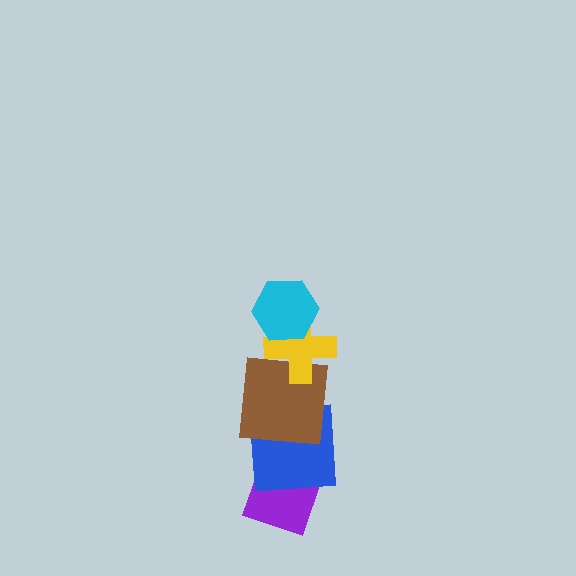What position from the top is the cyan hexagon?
The cyan hexagon is 1st from the top.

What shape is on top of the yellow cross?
The cyan hexagon is on top of the yellow cross.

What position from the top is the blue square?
The blue square is 4th from the top.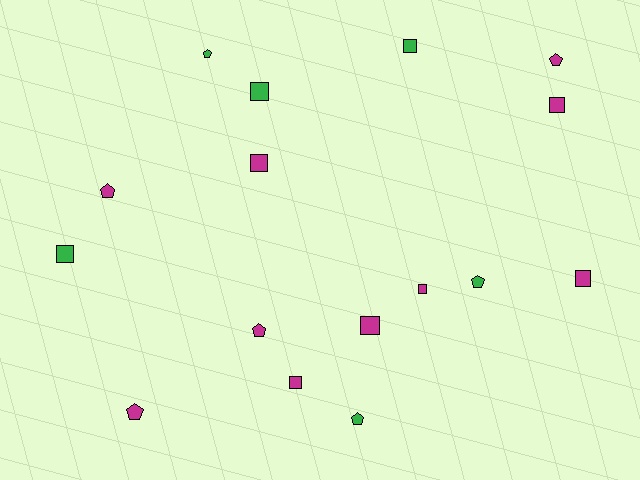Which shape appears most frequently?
Square, with 9 objects.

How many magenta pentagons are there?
There are 4 magenta pentagons.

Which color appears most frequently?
Magenta, with 10 objects.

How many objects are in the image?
There are 16 objects.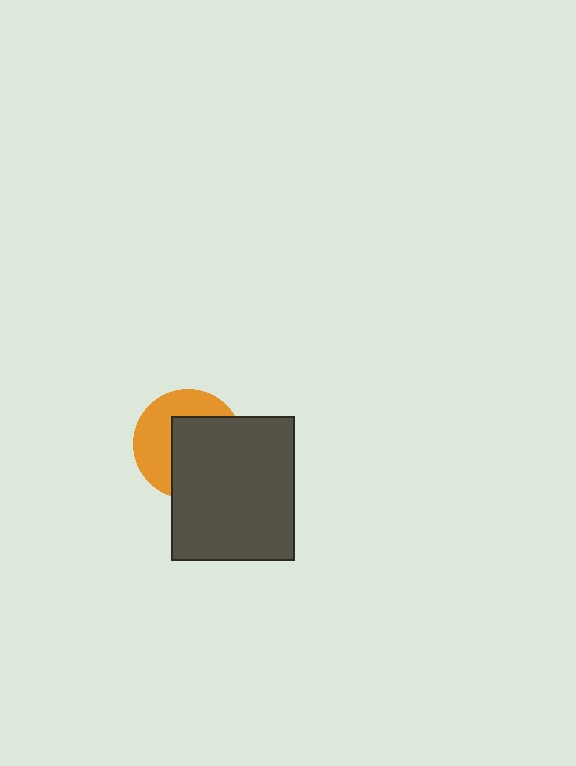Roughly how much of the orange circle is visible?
A small part of it is visible (roughly 45%).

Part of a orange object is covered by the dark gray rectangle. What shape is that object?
It is a circle.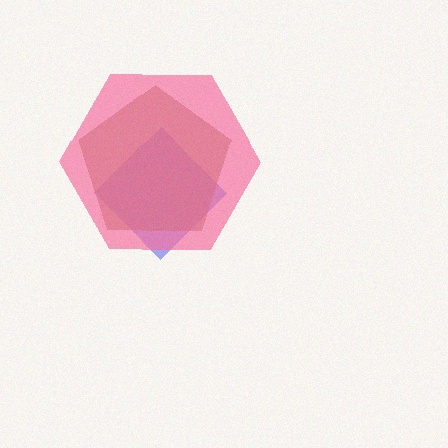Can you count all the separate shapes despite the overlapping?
Yes, there are 3 separate shapes.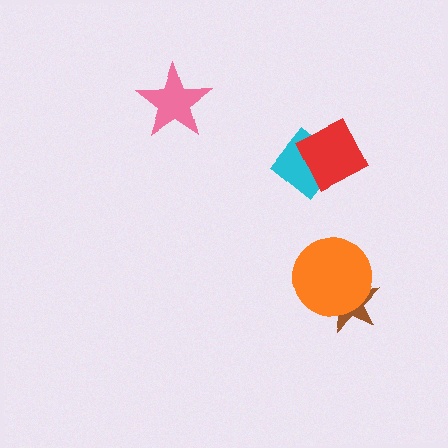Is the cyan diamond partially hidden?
Yes, it is partially covered by another shape.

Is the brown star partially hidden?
Yes, it is partially covered by another shape.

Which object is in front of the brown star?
The orange circle is in front of the brown star.